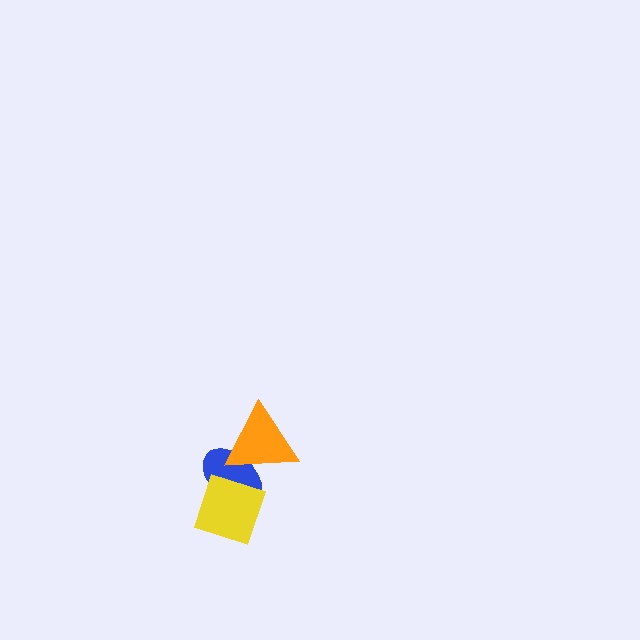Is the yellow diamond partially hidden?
Yes, it is partially covered by another shape.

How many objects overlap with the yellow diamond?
2 objects overlap with the yellow diamond.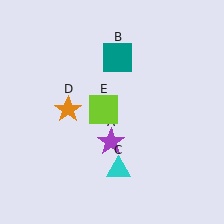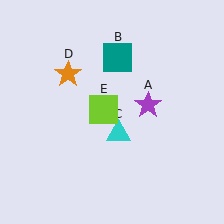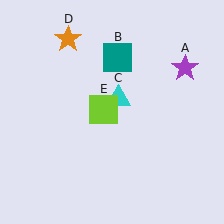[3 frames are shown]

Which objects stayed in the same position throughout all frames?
Teal square (object B) and lime square (object E) remained stationary.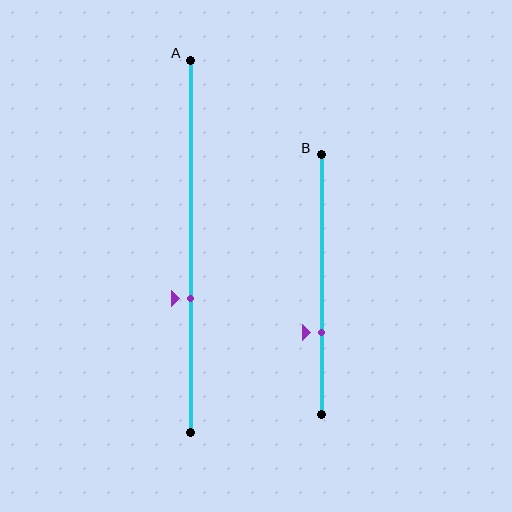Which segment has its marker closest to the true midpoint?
Segment A has its marker closest to the true midpoint.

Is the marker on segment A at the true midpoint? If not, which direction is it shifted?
No, the marker on segment A is shifted downward by about 14% of the segment length.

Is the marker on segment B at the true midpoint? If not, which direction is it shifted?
No, the marker on segment B is shifted downward by about 18% of the segment length.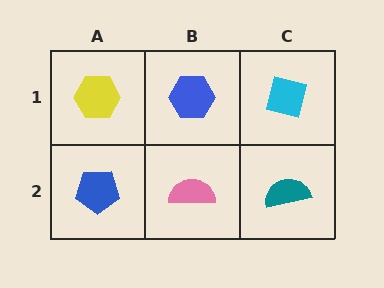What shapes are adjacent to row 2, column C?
A cyan square (row 1, column C), a pink semicircle (row 2, column B).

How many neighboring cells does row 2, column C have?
2.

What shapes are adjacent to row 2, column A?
A yellow hexagon (row 1, column A), a pink semicircle (row 2, column B).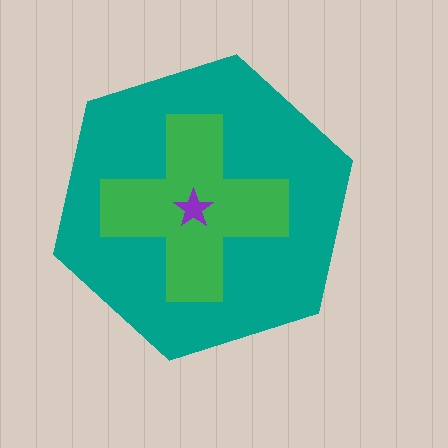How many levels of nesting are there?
3.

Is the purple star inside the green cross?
Yes.